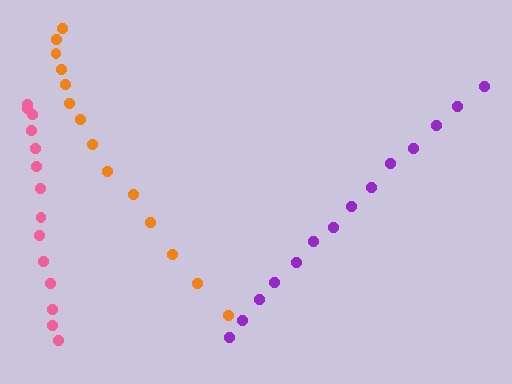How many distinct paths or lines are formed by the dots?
There are 3 distinct paths.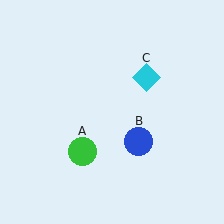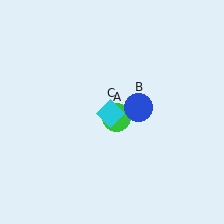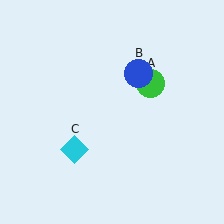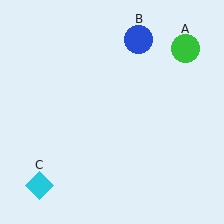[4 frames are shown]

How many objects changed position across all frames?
3 objects changed position: green circle (object A), blue circle (object B), cyan diamond (object C).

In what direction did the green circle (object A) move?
The green circle (object A) moved up and to the right.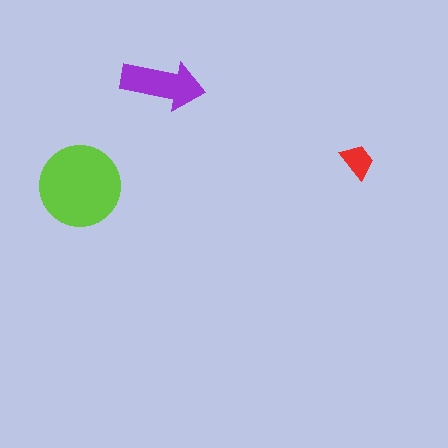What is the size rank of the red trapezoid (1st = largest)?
3rd.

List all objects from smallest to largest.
The red trapezoid, the purple arrow, the lime circle.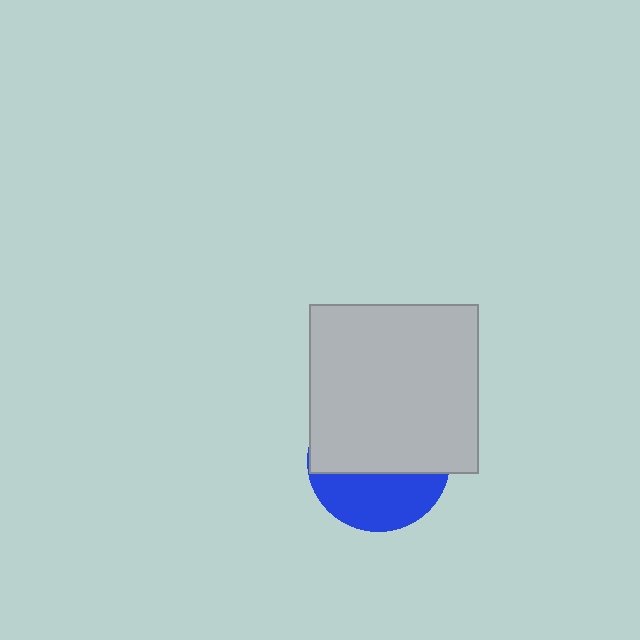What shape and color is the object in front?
The object in front is a light gray square.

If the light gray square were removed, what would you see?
You would see the complete blue circle.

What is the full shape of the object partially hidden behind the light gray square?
The partially hidden object is a blue circle.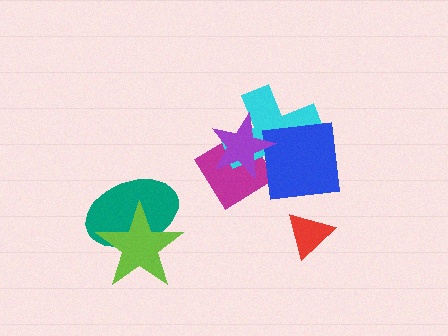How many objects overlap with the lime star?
1 object overlaps with the lime star.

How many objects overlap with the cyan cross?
3 objects overlap with the cyan cross.